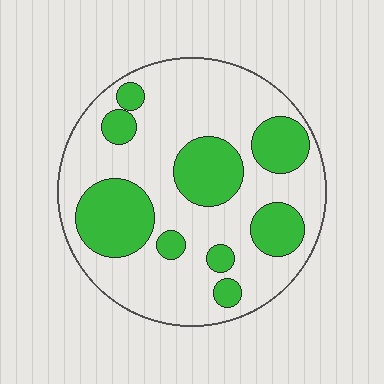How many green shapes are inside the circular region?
9.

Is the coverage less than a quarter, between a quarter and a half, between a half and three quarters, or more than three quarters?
Between a quarter and a half.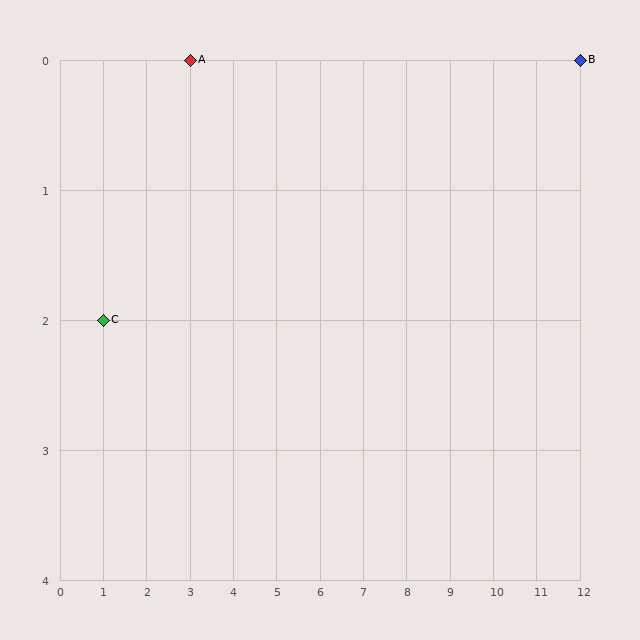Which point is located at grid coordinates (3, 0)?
Point A is at (3, 0).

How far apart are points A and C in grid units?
Points A and C are 2 columns and 2 rows apart (about 2.8 grid units diagonally).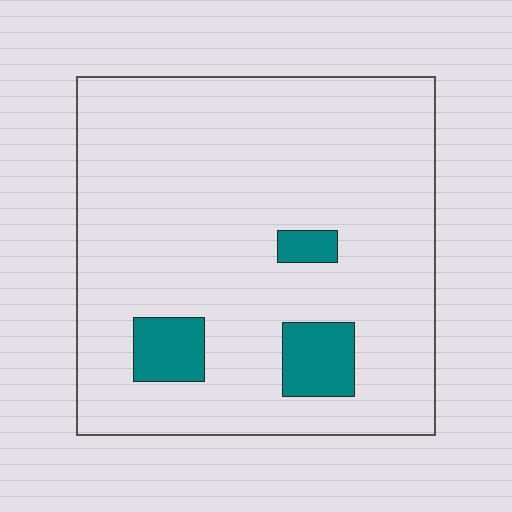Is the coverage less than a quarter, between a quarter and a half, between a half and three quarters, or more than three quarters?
Less than a quarter.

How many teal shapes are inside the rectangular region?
3.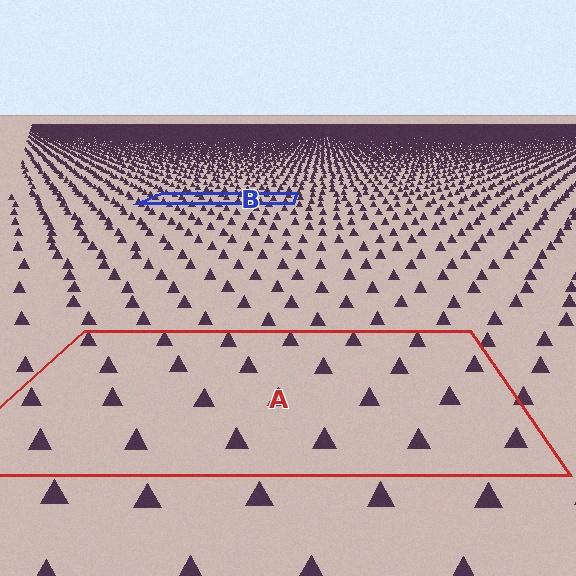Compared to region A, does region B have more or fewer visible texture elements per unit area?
Region B has more texture elements per unit area — they are packed more densely because it is farther away.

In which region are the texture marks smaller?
The texture marks are smaller in region B, because it is farther away.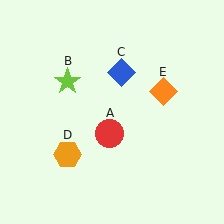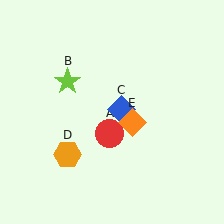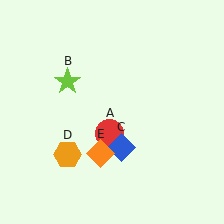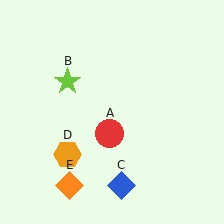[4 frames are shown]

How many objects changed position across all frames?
2 objects changed position: blue diamond (object C), orange diamond (object E).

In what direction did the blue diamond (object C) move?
The blue diamond (object C) moved down.